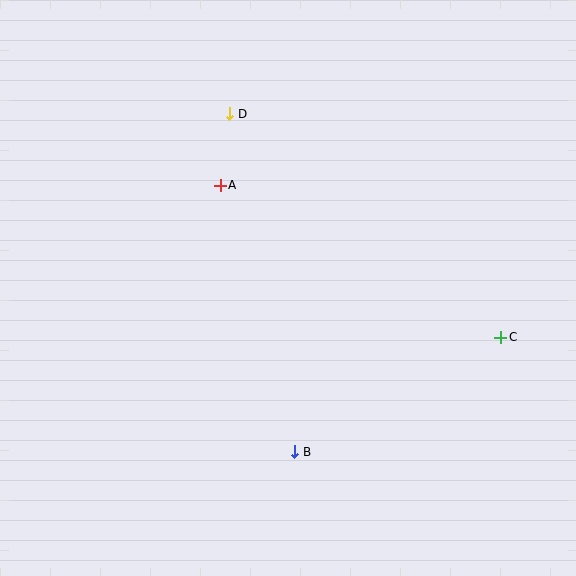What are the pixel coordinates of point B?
Point B is at (295, 452).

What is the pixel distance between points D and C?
The distance between D and C is 352 pixels.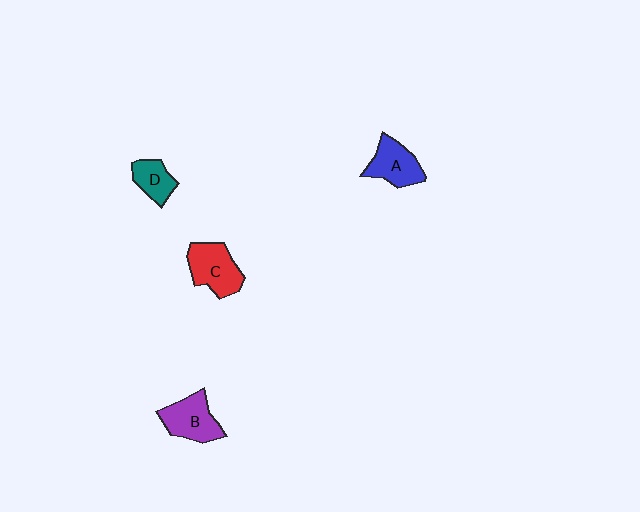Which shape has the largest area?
Shape C (red).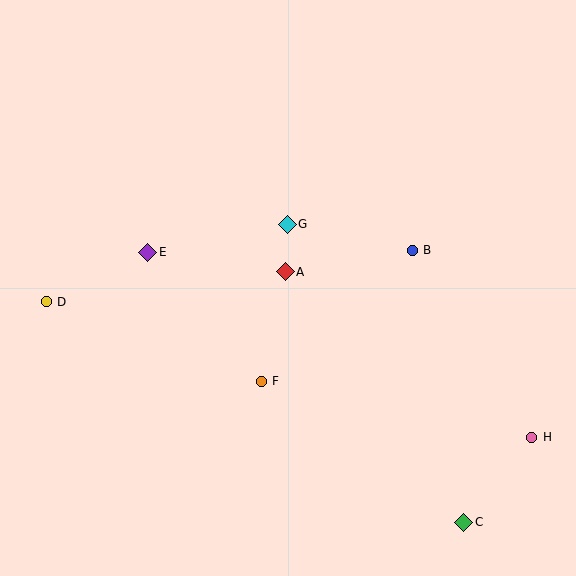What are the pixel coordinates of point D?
Point D is at (46, 302).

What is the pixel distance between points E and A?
The distance between E and A is 139 pixels.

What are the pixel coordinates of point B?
Point B is at (412, 250).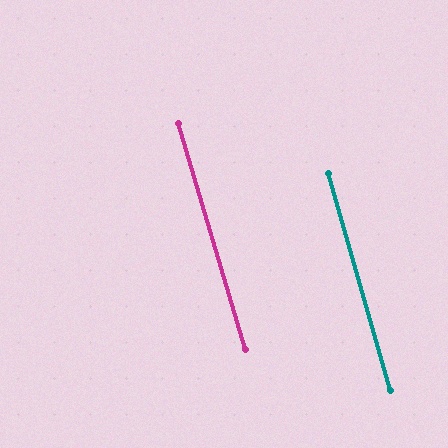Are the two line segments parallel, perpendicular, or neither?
Parallel — their directions differ by only 0.6°.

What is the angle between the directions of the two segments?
Approximately 1 degree.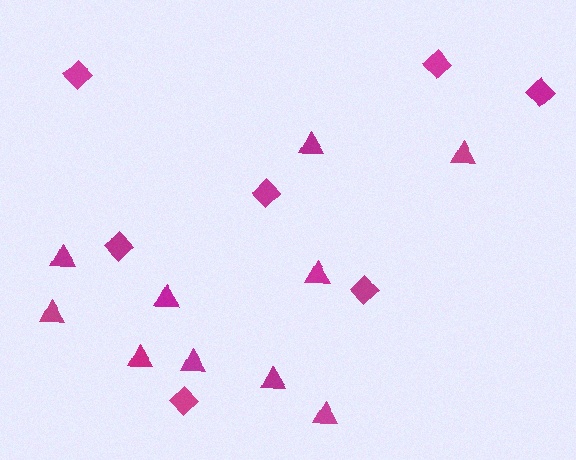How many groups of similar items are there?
There are 2 groups: one group of diamonds (7) and one group of triangles (10).